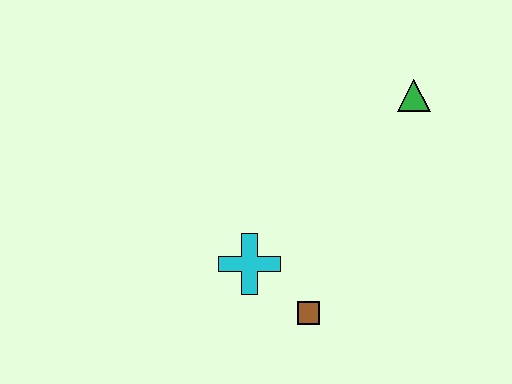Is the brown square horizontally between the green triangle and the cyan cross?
Yes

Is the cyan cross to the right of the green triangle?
No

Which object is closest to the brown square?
The cyan cross is closest to the brown square.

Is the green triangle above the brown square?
Yes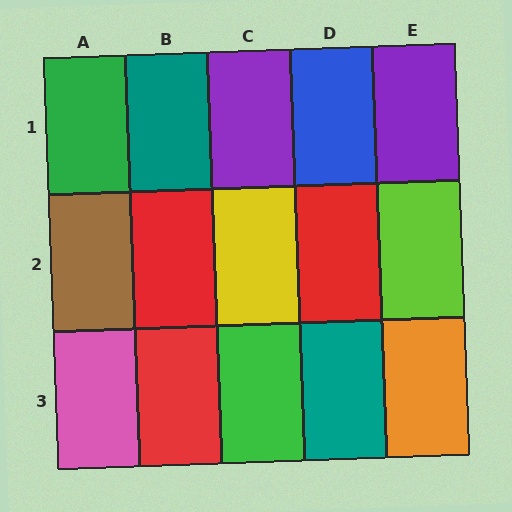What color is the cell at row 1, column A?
Green.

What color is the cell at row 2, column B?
Red.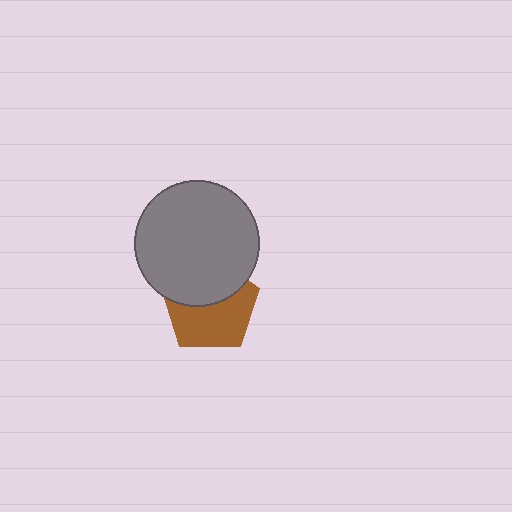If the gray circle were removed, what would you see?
You would see the complete brown pentagon.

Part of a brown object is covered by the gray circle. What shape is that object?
It is a pentagon.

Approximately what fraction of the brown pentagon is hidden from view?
Roughly 43% of the brown pentagon is hidden behind the gray circle.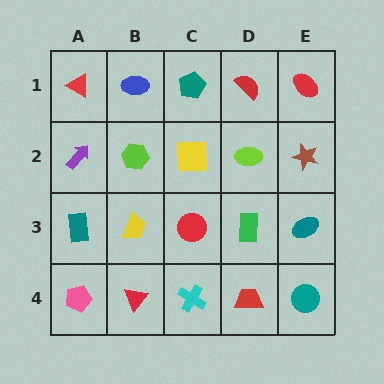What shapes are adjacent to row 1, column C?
A yellow square (row 2, column C), a blue ellipse (row 1, column B), a red semicircle (row 1, column D).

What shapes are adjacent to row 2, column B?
A blue ellipse (row 1, column B), a yellow trapezoid (row 3, column B), a purple arrow (row 2, column A), a yellow square (row 2, column C).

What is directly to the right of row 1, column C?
A red semicircle.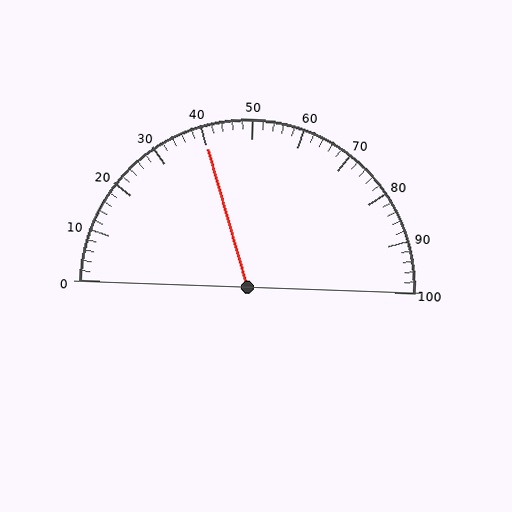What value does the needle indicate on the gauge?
The needle indicates approximately 40.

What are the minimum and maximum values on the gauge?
The gauge ranges from 0 to 100.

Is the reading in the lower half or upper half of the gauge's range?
The reading is in the lower half of the range (0 to 100).